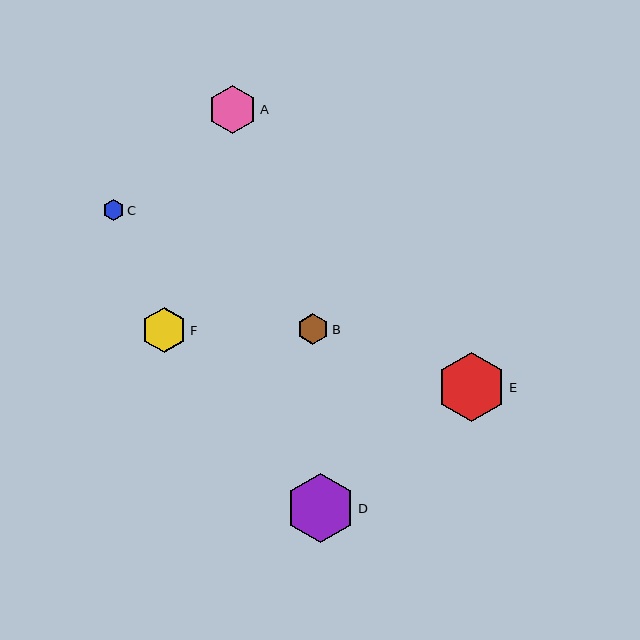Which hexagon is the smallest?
Hexagon C is the smallest with a size of approximately 21 pixels.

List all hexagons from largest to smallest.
From largest to smallest: D, E, A, F, B, C.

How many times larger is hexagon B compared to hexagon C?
Hexagon B is approximately 1.5 times the size of hexagon C.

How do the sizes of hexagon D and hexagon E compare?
Hexagon D and hexagon E are approximately the same size.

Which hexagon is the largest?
Hexagon D is the largest with a size of approximately 69 pixels.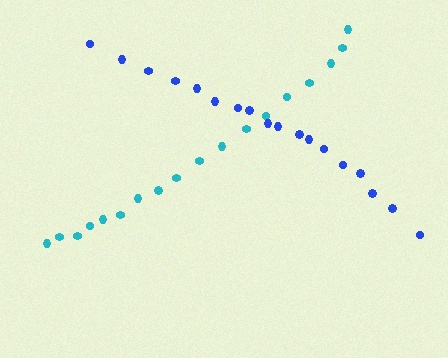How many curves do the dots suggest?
There are 2 distinct paths.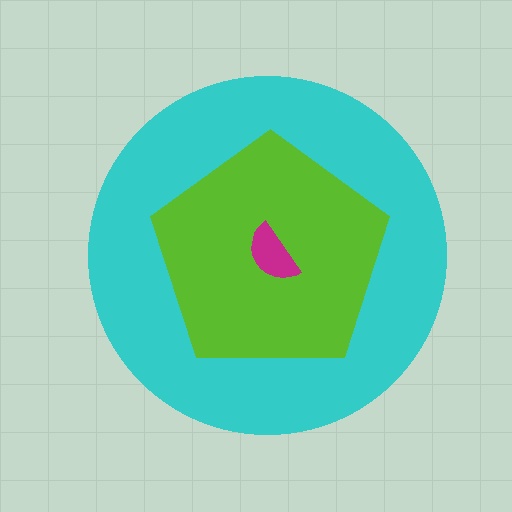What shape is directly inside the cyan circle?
The lime pentagon.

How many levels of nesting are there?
3.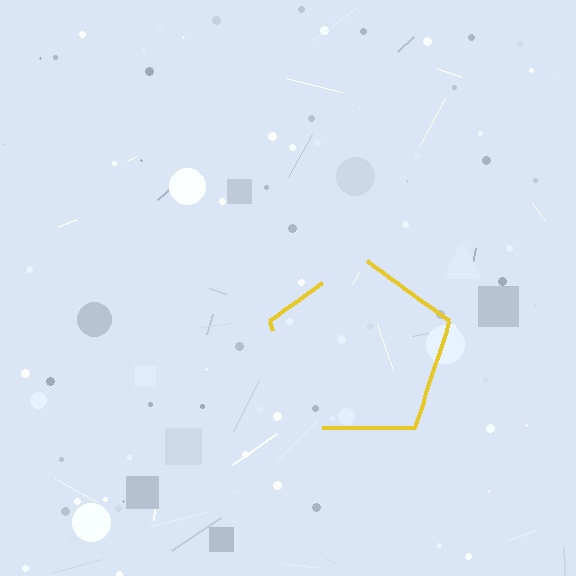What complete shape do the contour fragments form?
The contour fragments form a pentagon.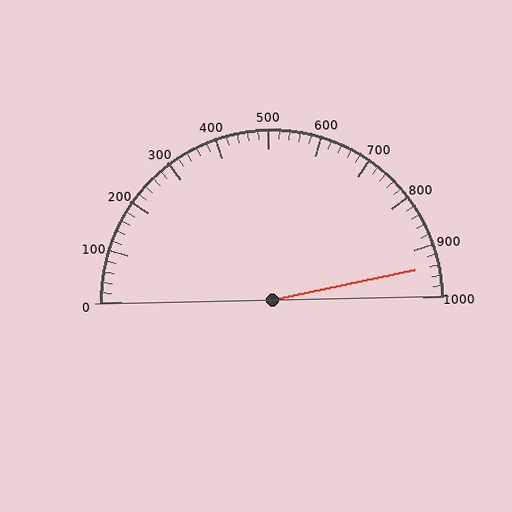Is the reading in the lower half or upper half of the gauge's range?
The reading is in the upper half of the range (0 to 1000).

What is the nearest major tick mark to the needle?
The nearest major tick mark is 900.